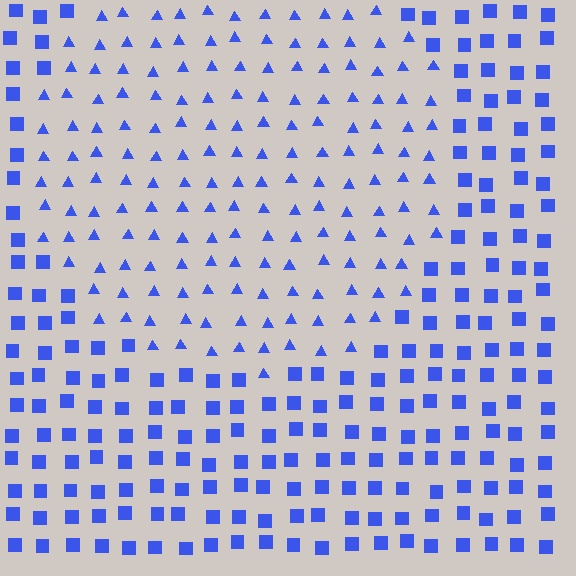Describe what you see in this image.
The image is filled with small blue elements arranged in a uniform grid. A circle-shaped region contains triangles, while the surrounding area contains squares. The boundary is defined purely by the change in element shape.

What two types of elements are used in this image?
The image uses triangles inside the circle region and squares outside it.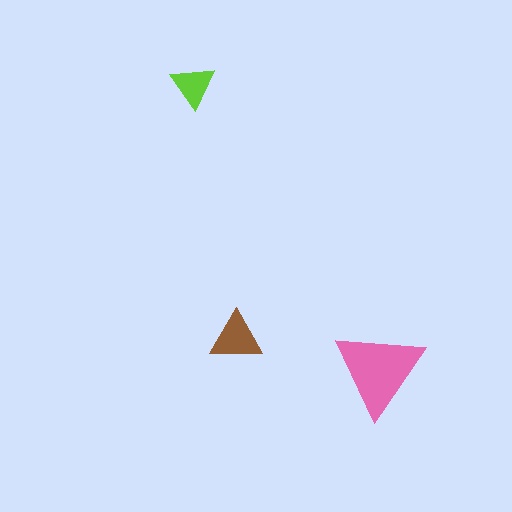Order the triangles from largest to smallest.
the pink one, the brown one, the lime one.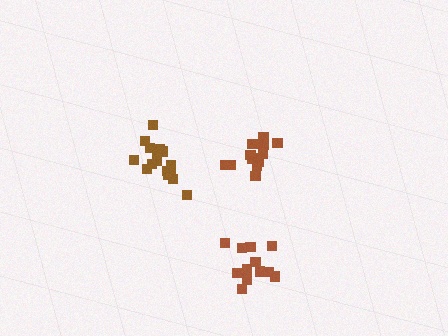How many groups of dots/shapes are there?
There are 3 groups.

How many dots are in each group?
Group 1: 12 dots, Group 2: 15 dots, Group 3: 17 dots (44 total).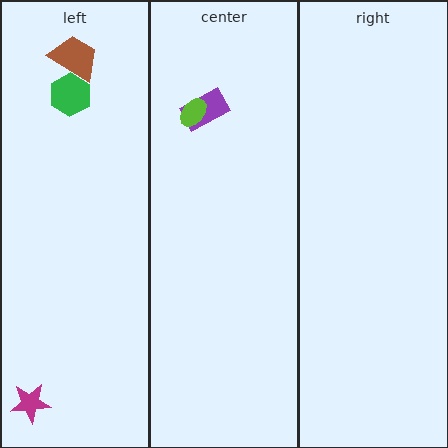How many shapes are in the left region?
3.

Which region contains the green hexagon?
The left region.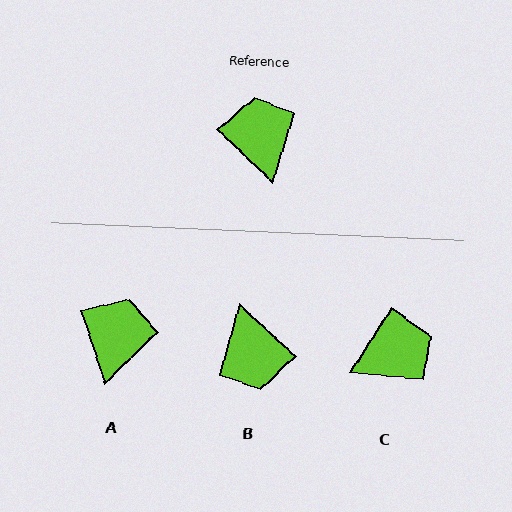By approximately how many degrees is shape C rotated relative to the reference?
Approximately 78 degrees clockwise.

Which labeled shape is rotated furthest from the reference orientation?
B, about 179 degrees away.